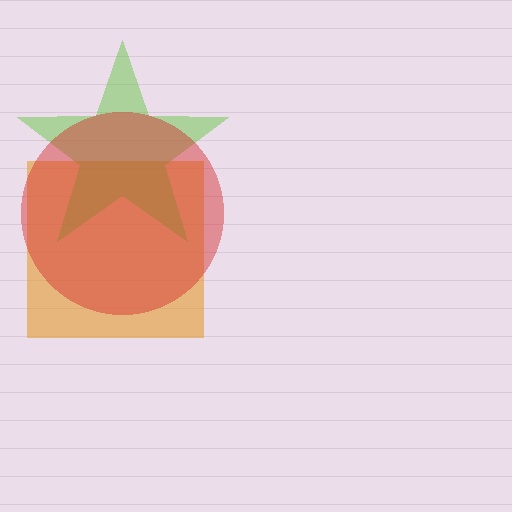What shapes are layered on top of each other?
The layered shapes are: an orange square, a lime star, a red circle.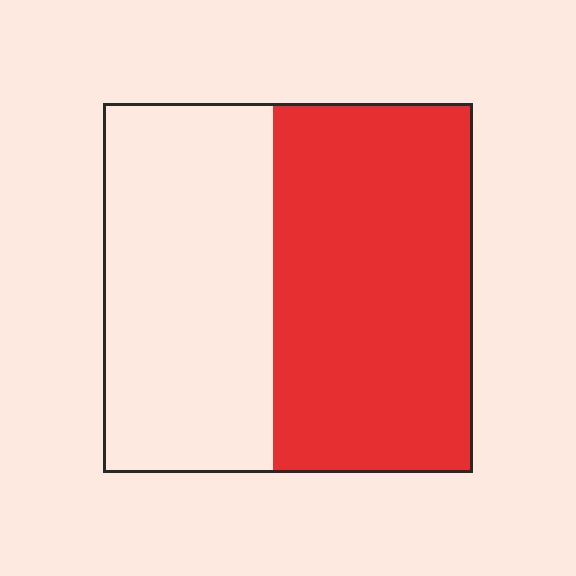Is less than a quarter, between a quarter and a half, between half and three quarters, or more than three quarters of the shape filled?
Between half and three quarters.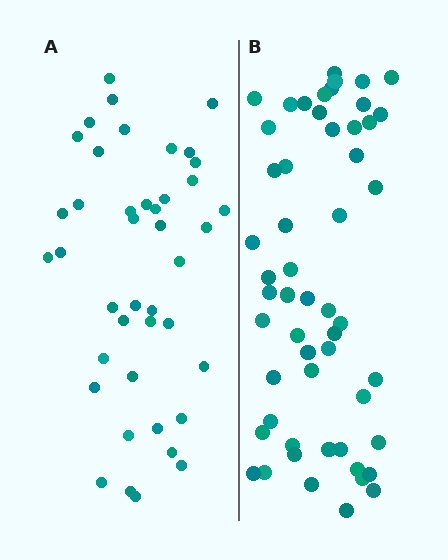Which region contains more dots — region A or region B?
Region B (the right region) has more dots.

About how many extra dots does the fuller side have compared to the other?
Region B has roughly 12 or so more dots than region A.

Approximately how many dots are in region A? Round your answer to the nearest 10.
About 40 dots. (The exact count is 42, which rounds to 40.)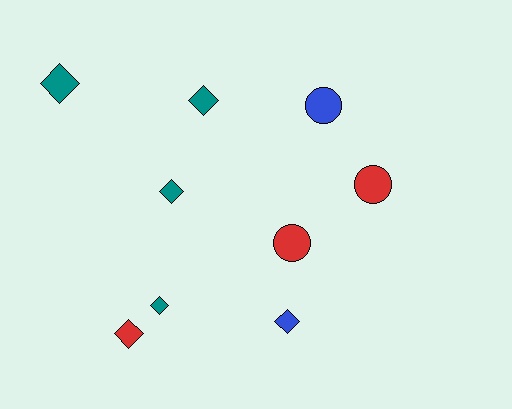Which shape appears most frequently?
Diamond, with 6 objects.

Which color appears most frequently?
Teal, with 4 objects.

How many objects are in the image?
There are 9 objects.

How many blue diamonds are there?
There is 1 blue diamond.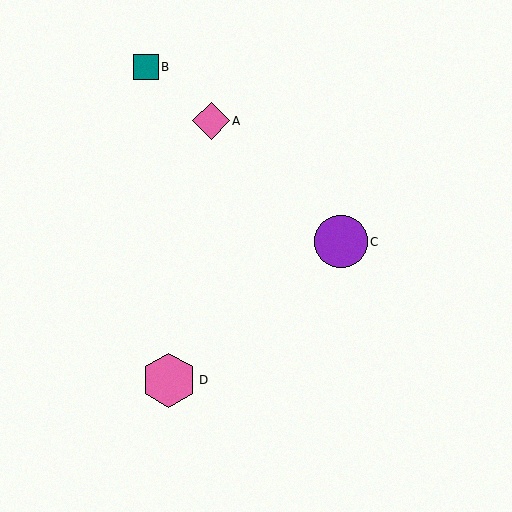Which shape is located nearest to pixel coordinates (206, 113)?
The pink diamond (labeled A) at (211, 121) is nearest to that location.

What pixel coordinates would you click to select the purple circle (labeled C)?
Click at (341, 242) to select the purple circle C.